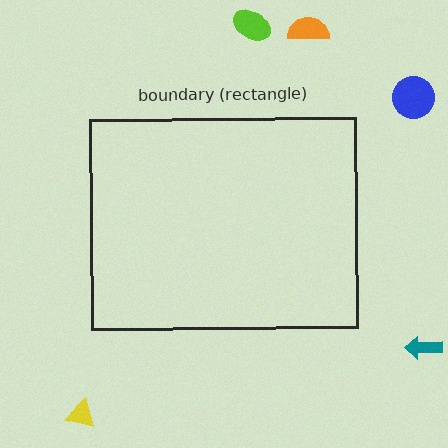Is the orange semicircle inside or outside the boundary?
Outside.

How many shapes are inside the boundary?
0 inside, 5 outside.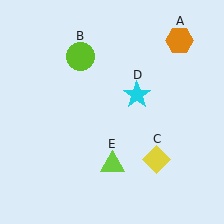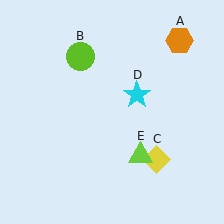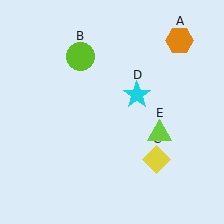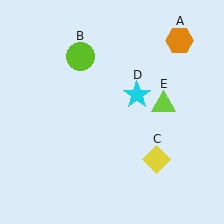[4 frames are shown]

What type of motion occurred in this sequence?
The lime triangle (object E) rotated counterclockwise around the center of the scene.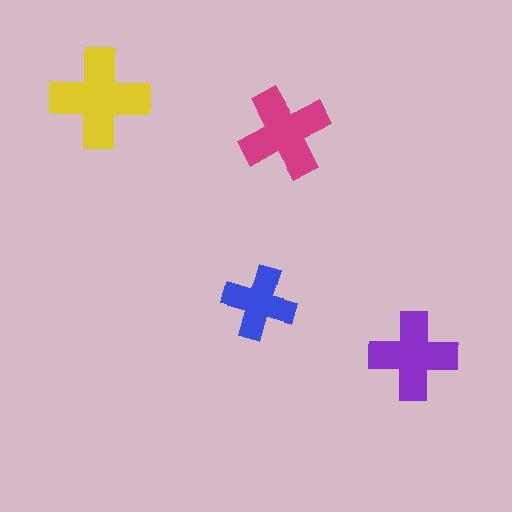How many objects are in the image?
There are 4 objects in the image.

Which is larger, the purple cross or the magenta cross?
The magenta one.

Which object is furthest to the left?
The yellow cross is leftmost.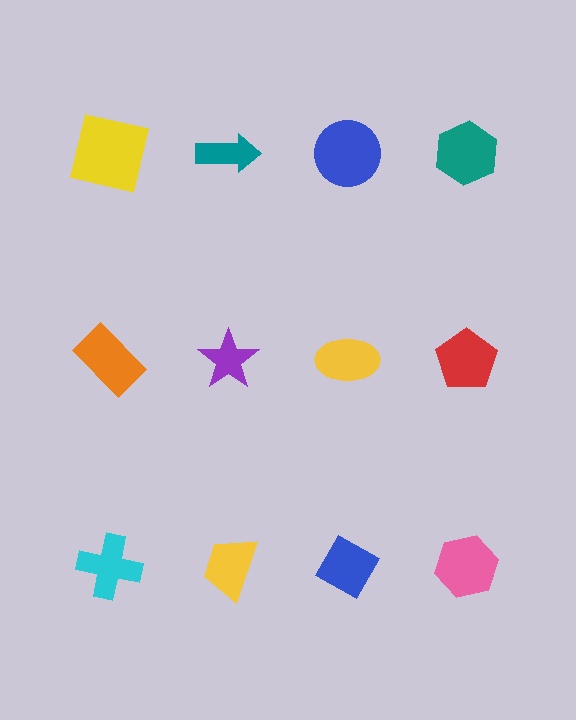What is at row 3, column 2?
A yellow trapezoid.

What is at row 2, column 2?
A purple star.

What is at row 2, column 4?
A red pentagon.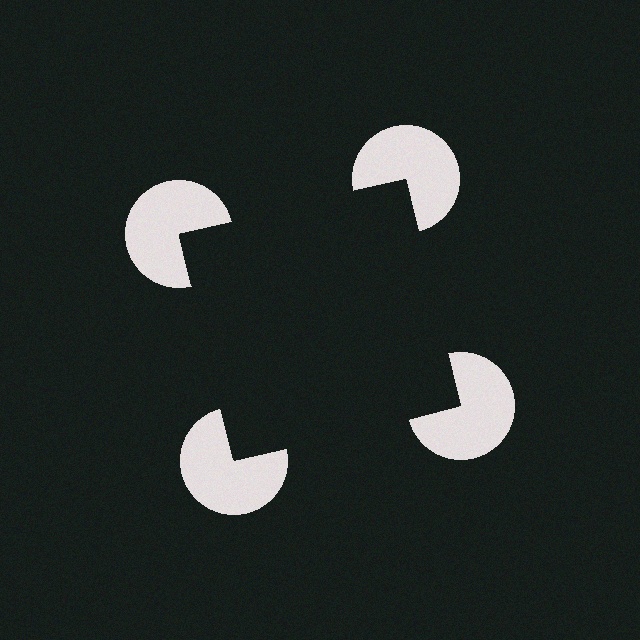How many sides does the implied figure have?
4 sides.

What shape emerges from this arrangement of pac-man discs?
An illusory square — its edges are inferred from the aligned wedge cuts in the pac-man discs, not physically drawn.